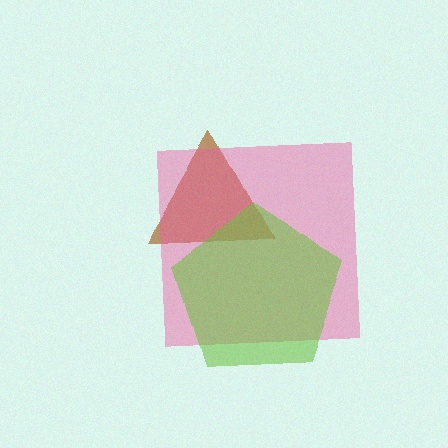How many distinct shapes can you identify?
There are 3 distinct shapes: a brown triangle, a pink square, a lime pentagon.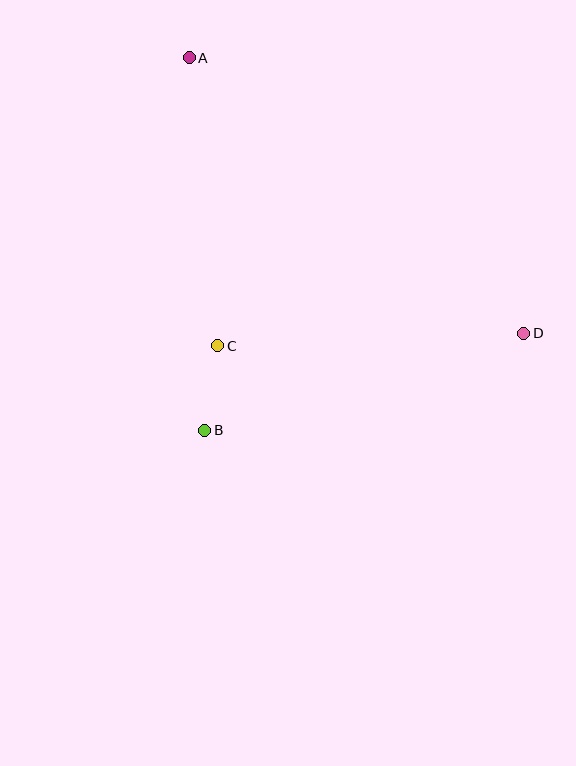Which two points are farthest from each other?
Points A and D are farthest from each other.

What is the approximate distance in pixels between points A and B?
The distance between A and B is approximately 373 pixels.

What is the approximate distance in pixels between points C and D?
The distance between C and D is approximately 307 pixels.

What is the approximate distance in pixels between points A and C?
The distance between A and C is approximately 290 pixels.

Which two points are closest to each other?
Points B and C are closest to each other.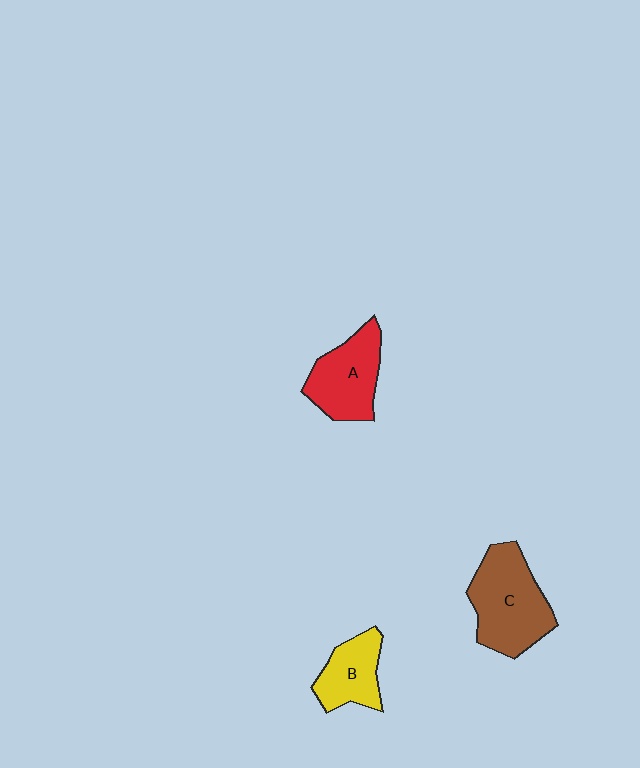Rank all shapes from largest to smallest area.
From largest to smallest: C (brown), A (red), B (yellow).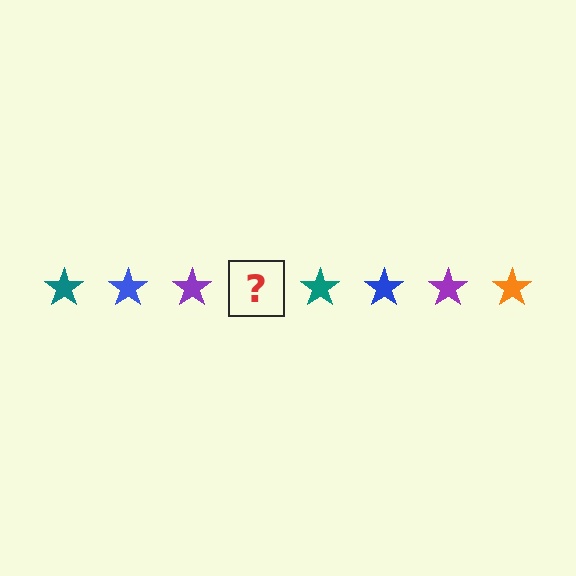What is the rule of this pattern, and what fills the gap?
The rule is that the pattern cycles through teal, blue, purple, orange stars. The gap should be filled with an orange star.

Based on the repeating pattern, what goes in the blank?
The blank should be an orange star.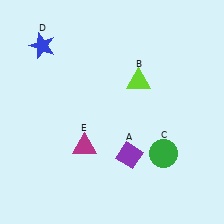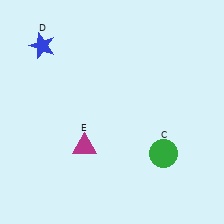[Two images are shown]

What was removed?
The lime triangle (B), the purple diamond (A) were removed in Image 2.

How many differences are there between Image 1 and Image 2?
There are 2 differences between the two images.